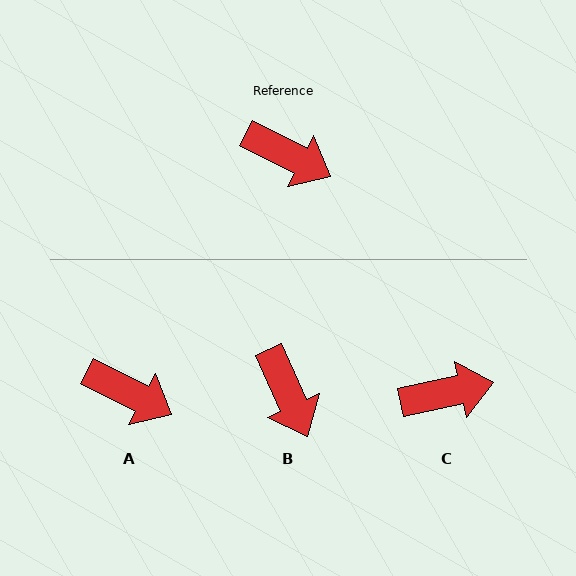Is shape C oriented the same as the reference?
No, it is off by about 39 degrees.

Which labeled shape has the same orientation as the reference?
A.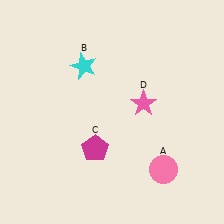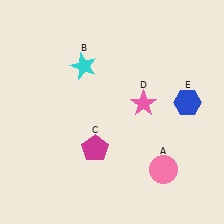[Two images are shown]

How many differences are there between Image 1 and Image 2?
There is 1 difference between the two images.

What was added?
A blue hexagon (E) was added in Image 2.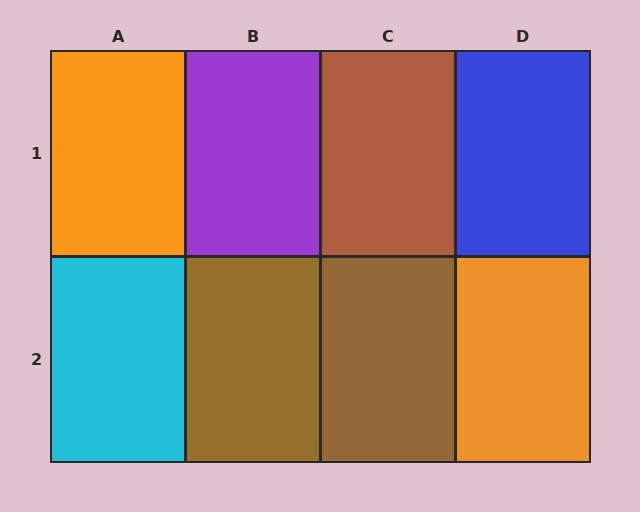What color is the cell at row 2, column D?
Orange.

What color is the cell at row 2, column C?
Brown.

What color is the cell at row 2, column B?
Brown.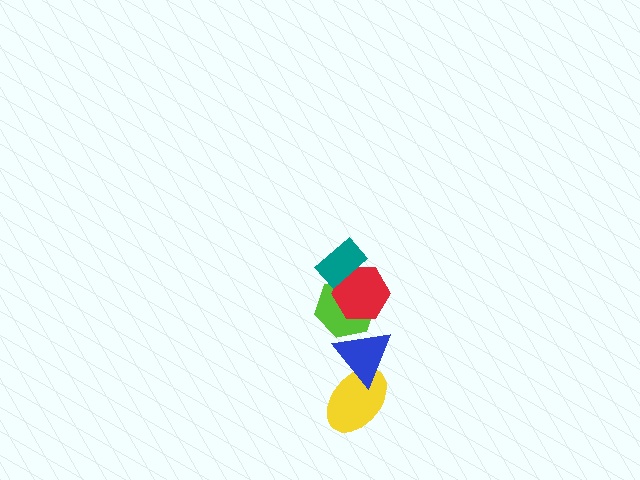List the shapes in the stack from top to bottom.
From top to bottom: the teal rectangle, the red hexagon, the lime hexagon, the blue triangle, the yellow ellipse.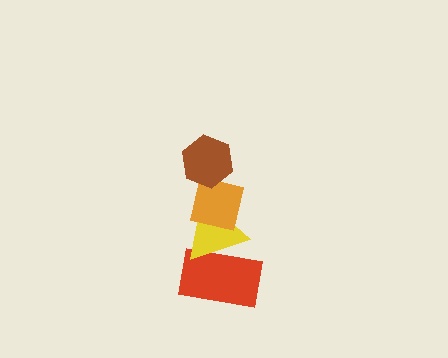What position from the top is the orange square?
The orange square is 2nd from the top.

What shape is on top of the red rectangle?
The yellow triangle is on top of the red rectangle.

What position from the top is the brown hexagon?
The brown hexagon is 1st from the top.